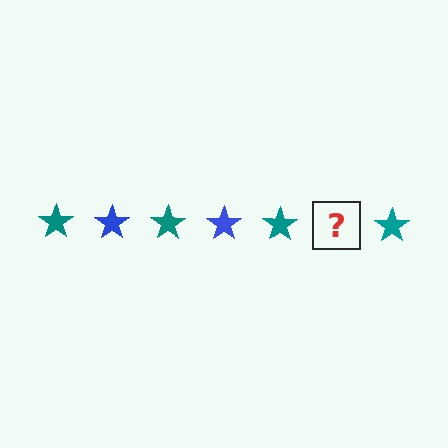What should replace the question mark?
The question mark should be replaced with a blue star.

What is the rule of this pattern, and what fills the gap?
The rule is that the pattern cycles through teal, blue stars. The gap should be filled with a blue star.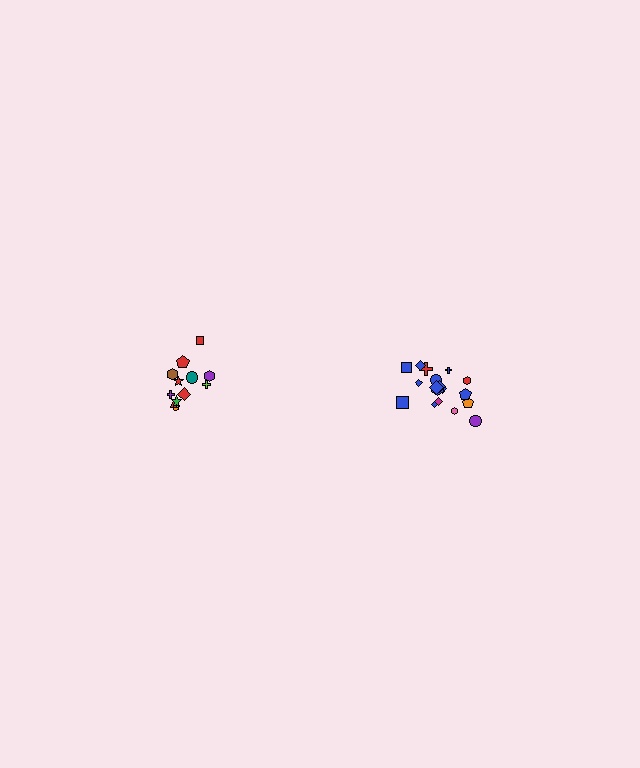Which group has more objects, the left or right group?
The right group.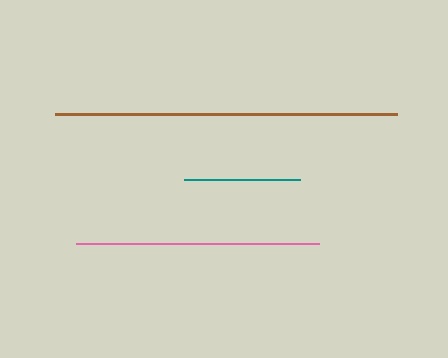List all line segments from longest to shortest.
From longest to shortest: brown, pink, teal.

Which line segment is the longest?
The brown line is the longest at approximately 343 pixels.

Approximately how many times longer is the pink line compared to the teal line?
The pink line is approximately 2.1 times the length of the teal line.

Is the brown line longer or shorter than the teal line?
The brown line is longer than the teal line.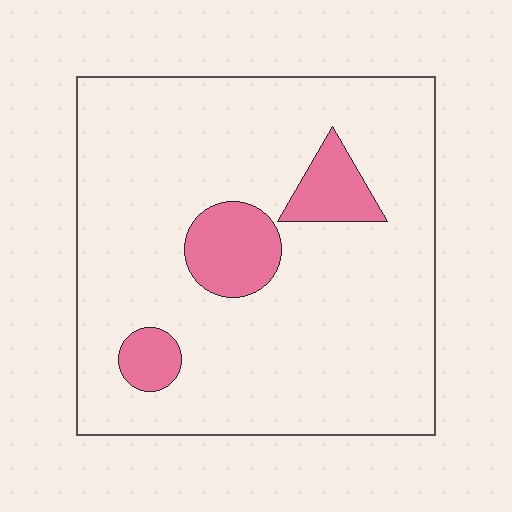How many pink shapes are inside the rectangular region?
3.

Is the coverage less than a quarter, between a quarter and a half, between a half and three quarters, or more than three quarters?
Less than a quarter.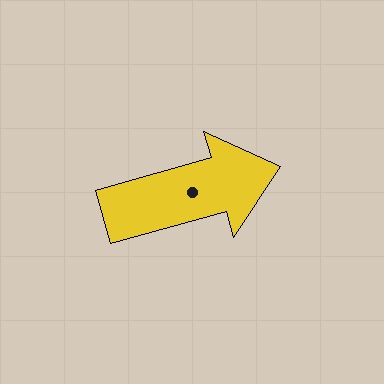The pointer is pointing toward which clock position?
Roughly 2 o'clock.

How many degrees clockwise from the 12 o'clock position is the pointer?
Approximately 74 degrees.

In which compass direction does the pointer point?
East.